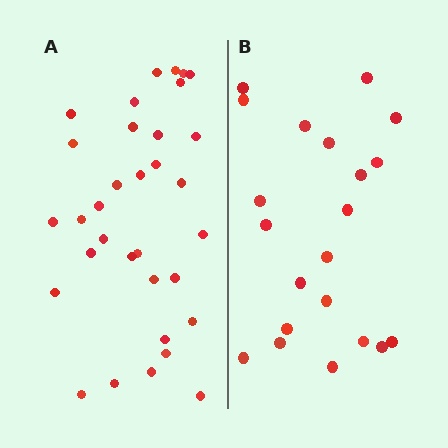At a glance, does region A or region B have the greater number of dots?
Region A (the left region) has more dots.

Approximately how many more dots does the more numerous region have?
Region A has roughly 12 or so more dots than region B.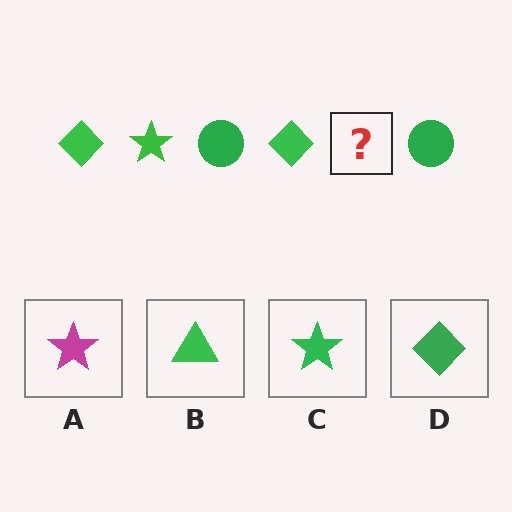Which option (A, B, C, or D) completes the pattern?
C.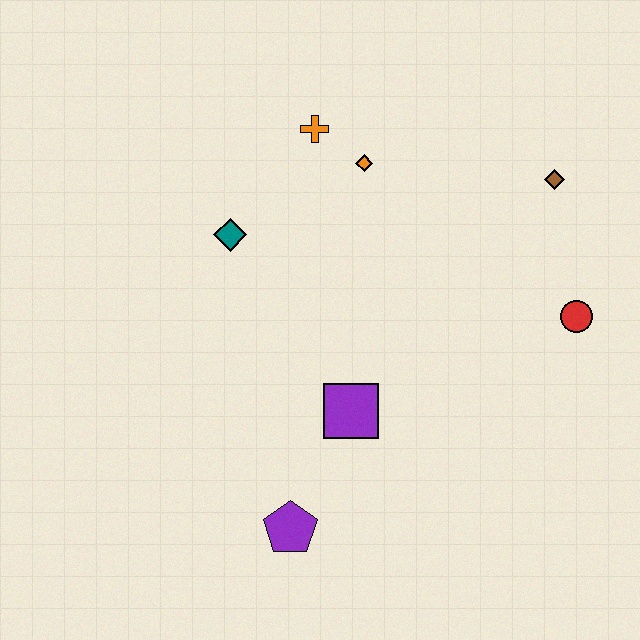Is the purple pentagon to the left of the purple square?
Yes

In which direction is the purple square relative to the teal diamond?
The purple square is below the teal diamond.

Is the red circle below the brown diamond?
Yes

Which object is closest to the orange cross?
The orange diamond is closest to the orange cross.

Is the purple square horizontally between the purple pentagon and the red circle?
Yes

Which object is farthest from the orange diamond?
The purple pentagon is farthest from the orange diamond.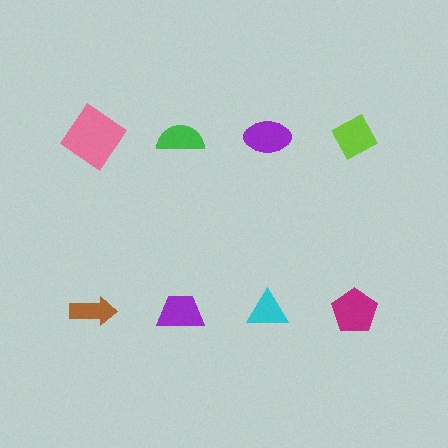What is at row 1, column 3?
A purple ellipse.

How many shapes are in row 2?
4 shapes.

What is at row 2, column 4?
A magenta pentagon.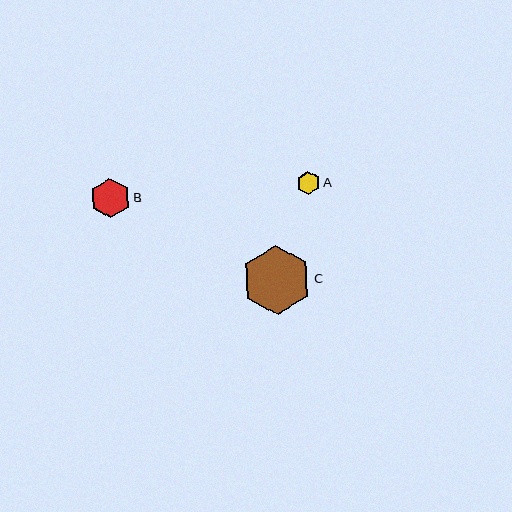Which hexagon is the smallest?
Hexagon A is the smallest with a size of approximately 23 pixels.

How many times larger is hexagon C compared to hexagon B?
Hexagon C is approximately 1.8 times the size of hexagon B.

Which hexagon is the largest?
Hexagon C is the largest with a size of approximately 69 pixels.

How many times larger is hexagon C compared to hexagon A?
Hexagon C is approximately 3.0 times the size of hexagon A.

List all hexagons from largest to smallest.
From largest to smallest: C, B, A.